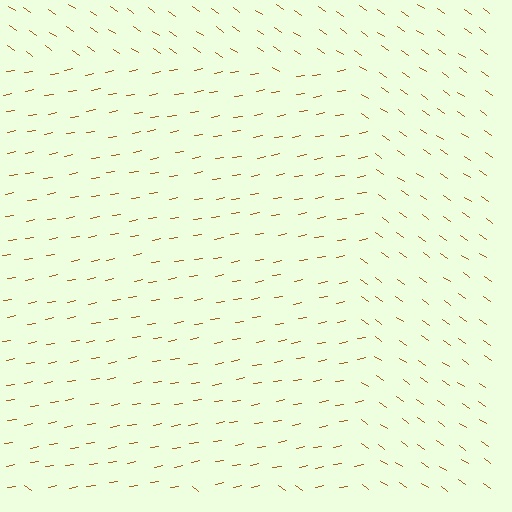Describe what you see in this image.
The image is filled with small brown line segments. A rectangle region in the image has lines oriented differently from the surrounding lines, creating a visible texture boundary.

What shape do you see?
I see a rectangle.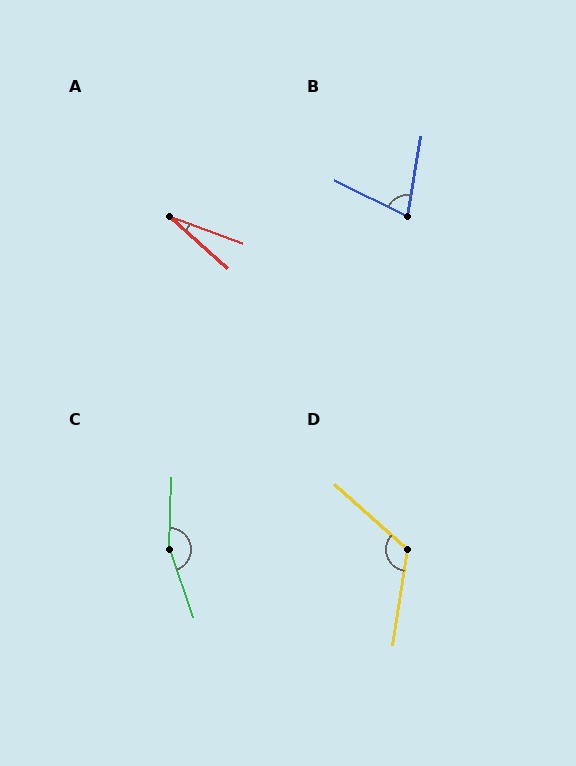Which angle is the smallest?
A, at approximately 21 degrees.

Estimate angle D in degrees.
Approximately 123 degrees.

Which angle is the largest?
C, at approximately 158 degrees.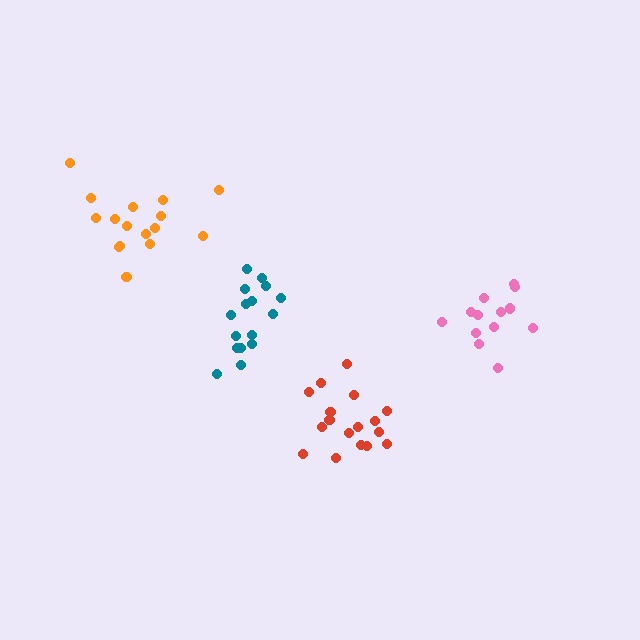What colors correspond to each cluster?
The clusters are colored: red, pink, teal, orange.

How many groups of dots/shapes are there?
There are 4 groups.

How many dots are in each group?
Group 1: 17 dots, Group 2: 13 dots, Group 3: 16 dots, Group 4: 16 dots (62 total).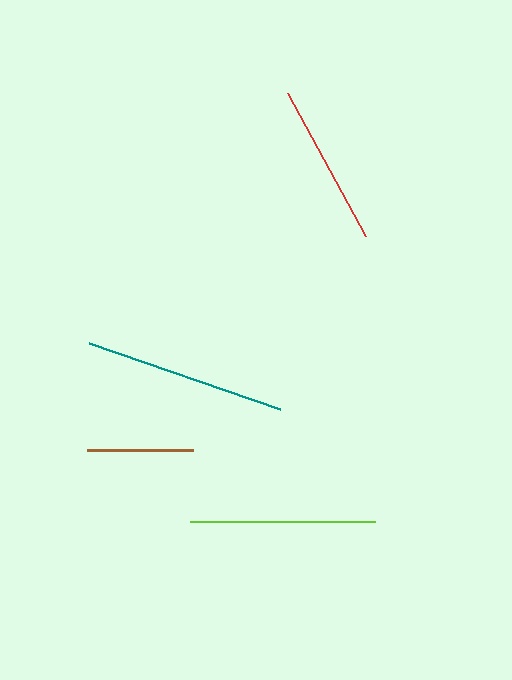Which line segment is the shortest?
The brown line is the shortest at approximately 106 pixels.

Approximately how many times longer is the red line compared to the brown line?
The red line is approximately 1.5 times the length of the brown line.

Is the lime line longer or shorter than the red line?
The lime line is longer than the red line.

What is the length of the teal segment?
The teal segment is approximately 202 pixels long.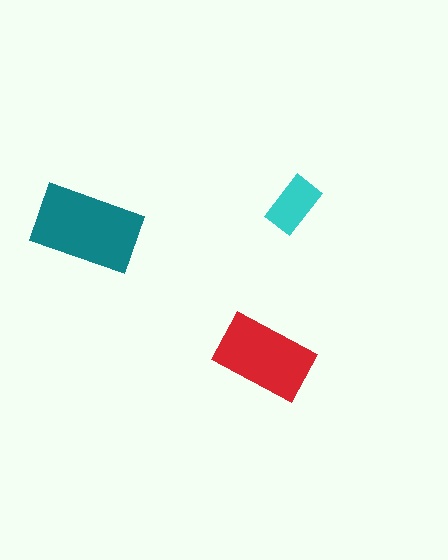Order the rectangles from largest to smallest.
the teal one, the red one, the cyan one.